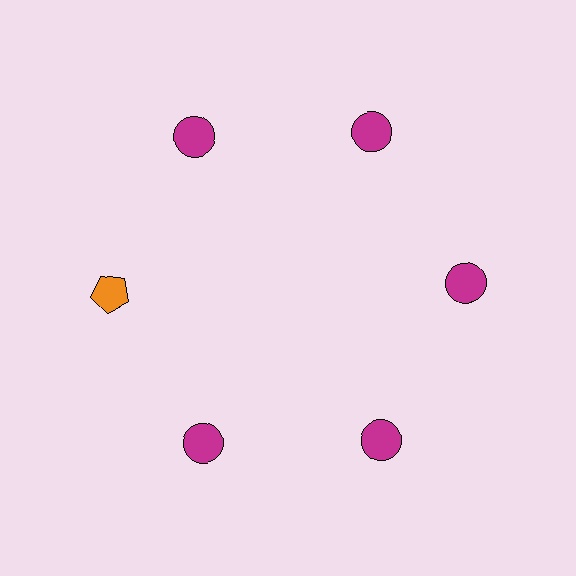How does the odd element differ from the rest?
It differs in both color (orange instead of magenta) and shape (pentagon instead of circle).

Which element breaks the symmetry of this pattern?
The orange pentagon at roughly the 9 o'clock position breaks the symmetry. All other shapes are magenta circles.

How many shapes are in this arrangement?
There are 6 shapes arranged in a ring pattern.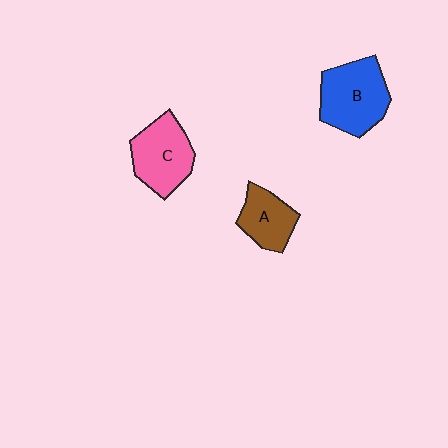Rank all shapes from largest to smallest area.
From largest to smallest: B (blue), C (pink), A (brown).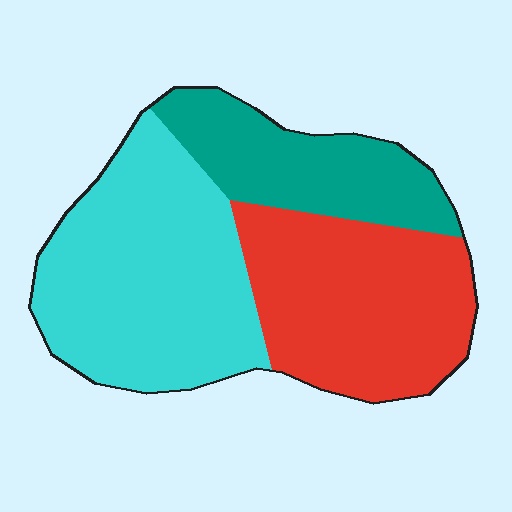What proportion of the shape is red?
Red covers 35% of the shape.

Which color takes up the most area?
Cyan, at roughly 45%.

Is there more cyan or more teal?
Cyan.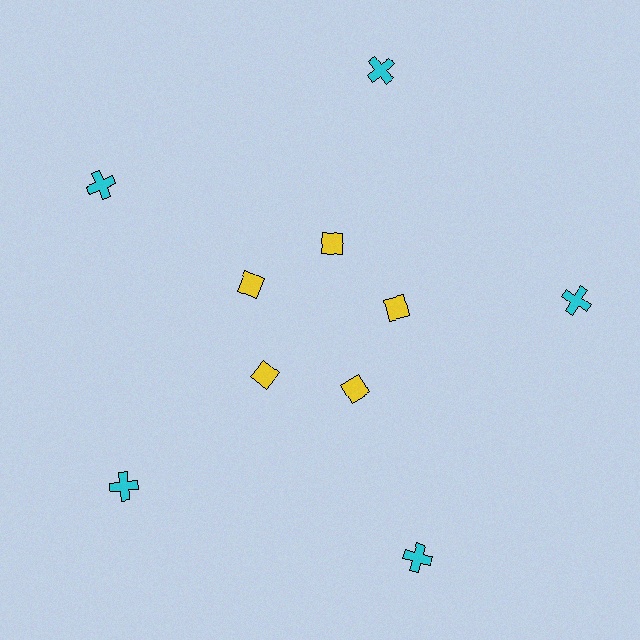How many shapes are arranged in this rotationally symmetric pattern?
There are 10 shapes, arranged in 5 groups of 2.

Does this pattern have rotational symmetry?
Yes, this pattern has 5-fold rotational symmetry. It looks the same after rotating 72 degrees around the center.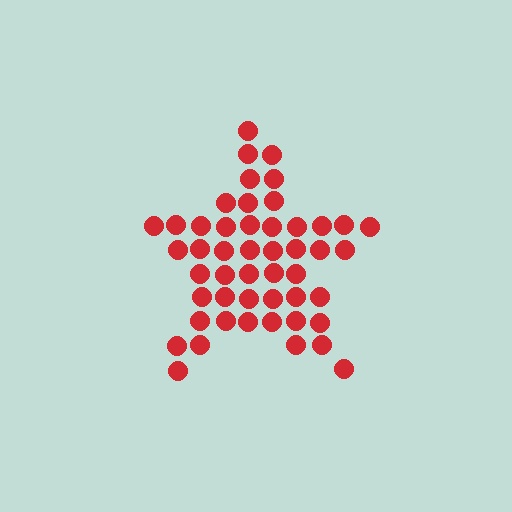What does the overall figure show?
The overall figure shows a star.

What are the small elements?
The small elements are circles.